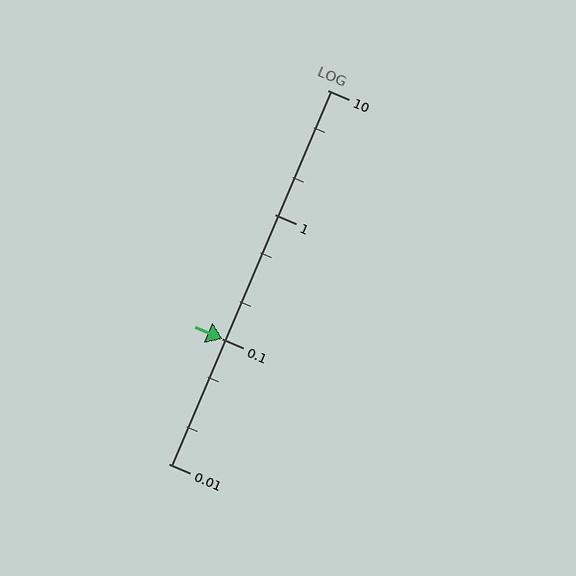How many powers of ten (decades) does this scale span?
The scale spans 3 decades, from 0.01 to 10.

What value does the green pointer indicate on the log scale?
The pointer indicates approximately 0.1.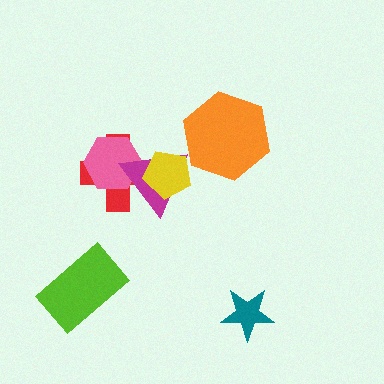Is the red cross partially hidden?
Yes, it is partially covered by another shape.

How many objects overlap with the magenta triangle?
3 objects overlap with the magenta triangle.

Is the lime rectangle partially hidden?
No, no other shape covers it.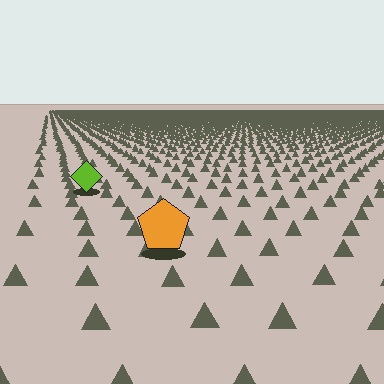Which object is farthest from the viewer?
The lime diamond is farthest from the viewer. It appears smaller and the ground texture around it is denser.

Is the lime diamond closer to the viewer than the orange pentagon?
No. The orange pentagon is closer — you can tell from the texture gradient: the ground texture is coarser near it.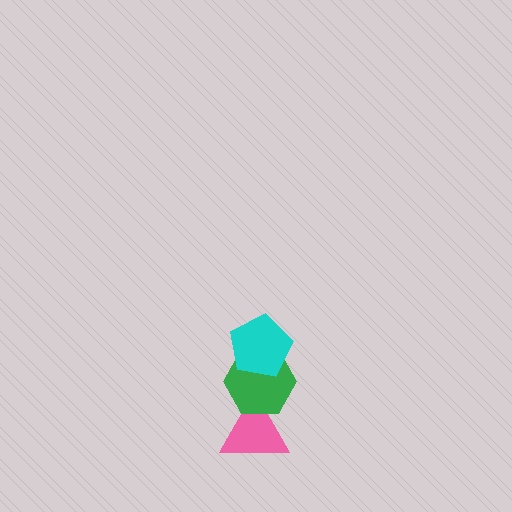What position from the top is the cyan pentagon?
The cyan pentagon is 1st from the top.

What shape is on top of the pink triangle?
The green hexagon is on top of the pink triangle.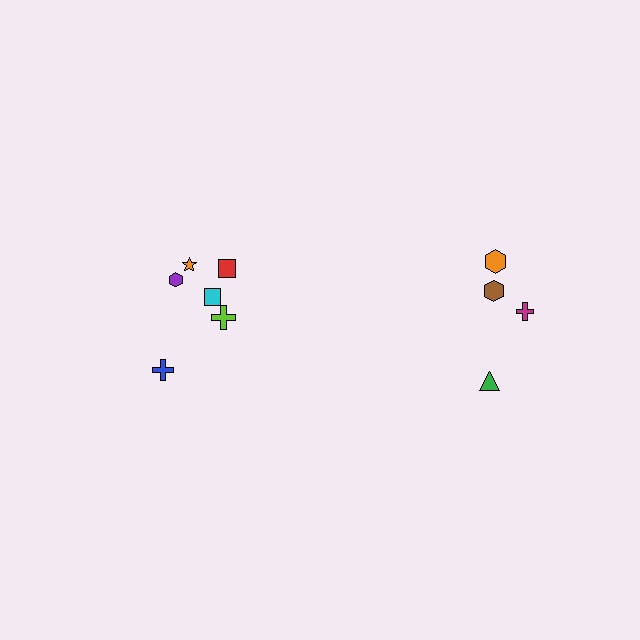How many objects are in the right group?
There are 4 objects.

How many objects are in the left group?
There are 6 objects.